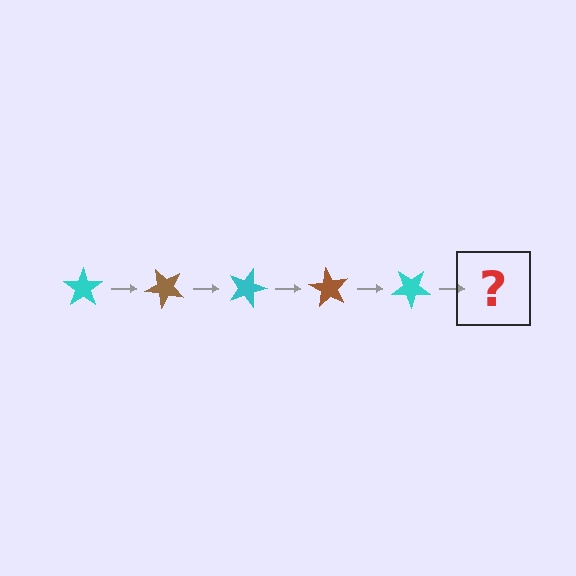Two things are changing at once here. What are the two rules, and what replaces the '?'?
The two rules are that it rotates 45 degrees each step and the color cycles through cyan and brown. The '?' should be a brown star, rotated 225 degrees from the start.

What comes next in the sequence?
The next element should be a brown star, rotated 225 degrees from the start.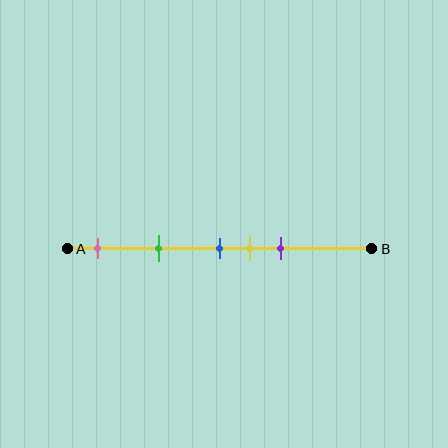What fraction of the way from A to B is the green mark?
The green mark is approximately 30% (0.3) of the way from A to B.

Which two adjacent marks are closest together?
The blue and yellow marks are the closest adjacent pair.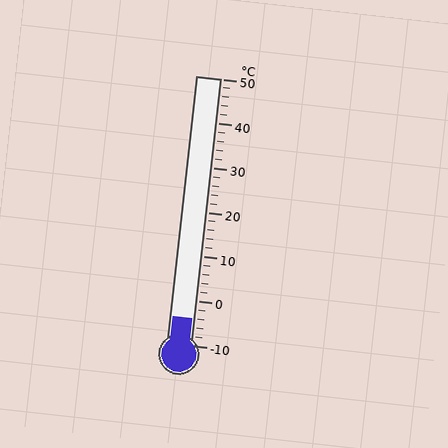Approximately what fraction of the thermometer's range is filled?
The thermometer is filled to approximately 10% of its range.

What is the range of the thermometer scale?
The thermometer scale ranges from -10°C to 50°C.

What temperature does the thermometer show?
The thermometer shows approximately -4°C.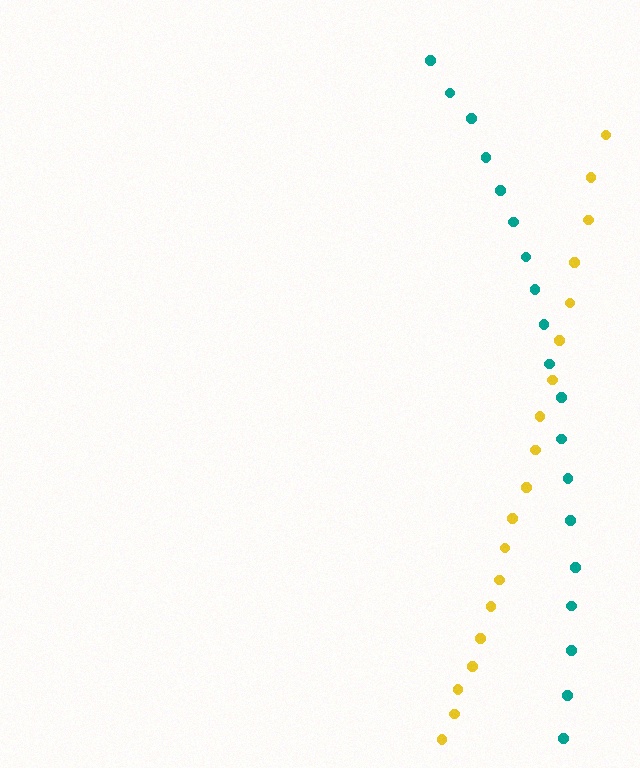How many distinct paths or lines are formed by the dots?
There are 2 distinct paths.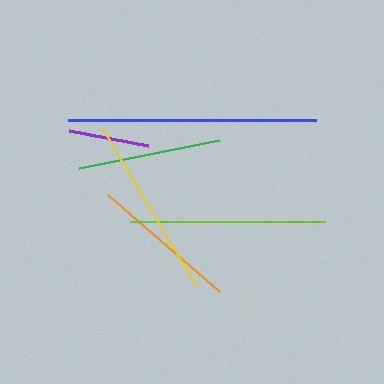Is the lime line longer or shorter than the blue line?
The blue line is longer than the lime line.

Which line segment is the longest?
The blue line is the longest at approximately 247 pixels.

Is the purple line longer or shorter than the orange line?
The orange line is longer than the purple line.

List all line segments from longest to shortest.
From longest to shortest: blue, lime, yellow, orange, green, purple.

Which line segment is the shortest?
The purple line is the shortest at approximately 80 pixels.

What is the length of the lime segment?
The lime segment is approximately 196 pixels long.